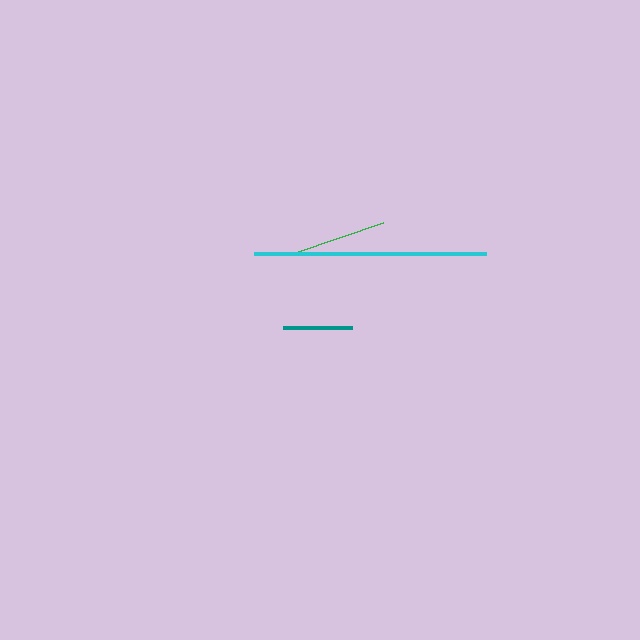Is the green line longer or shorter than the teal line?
The green line is longer than the teal line.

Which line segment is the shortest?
The teal line is the shortest at approximately 69 pixels.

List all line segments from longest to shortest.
From longest to shortest: cyan, green, teal.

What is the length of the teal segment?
The teal segment is approximately 69 pixels long.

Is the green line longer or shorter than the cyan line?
The cyan line is longer than the green line.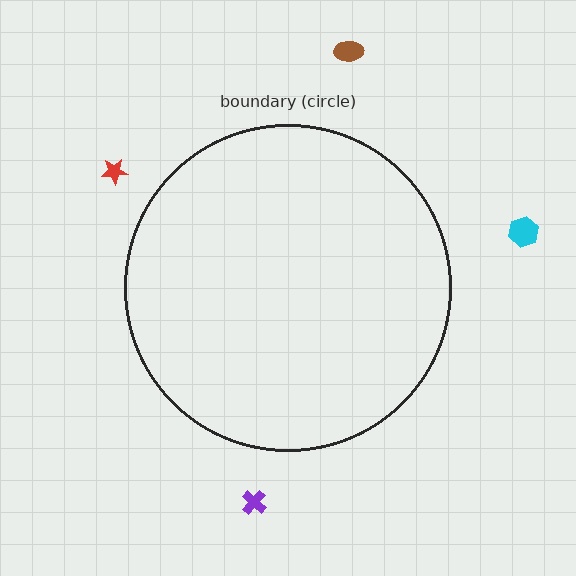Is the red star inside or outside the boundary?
Outside.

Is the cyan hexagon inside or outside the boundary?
Outside.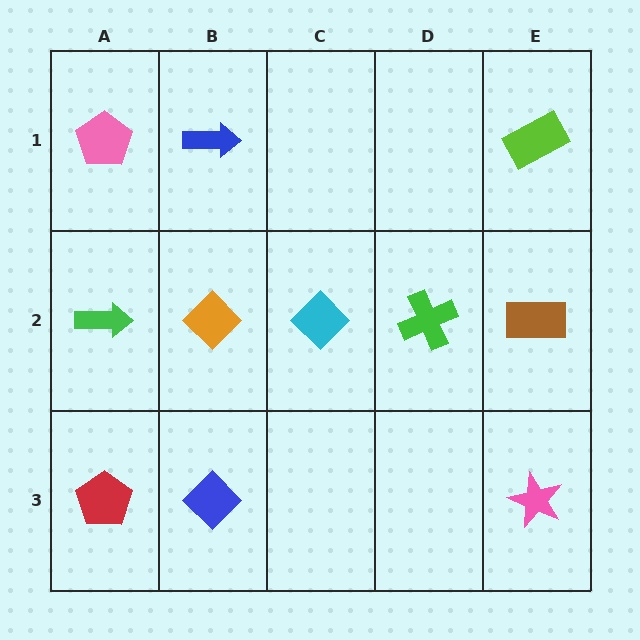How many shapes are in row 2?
5 shapes.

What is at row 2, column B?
An orange diamond.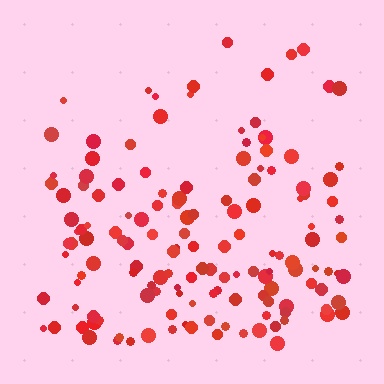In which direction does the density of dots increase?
From top to bottom, with the bottom side densest.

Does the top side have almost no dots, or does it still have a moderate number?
Still a moderate number, just noticeably fewer than the bottom.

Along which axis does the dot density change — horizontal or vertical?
Vertical.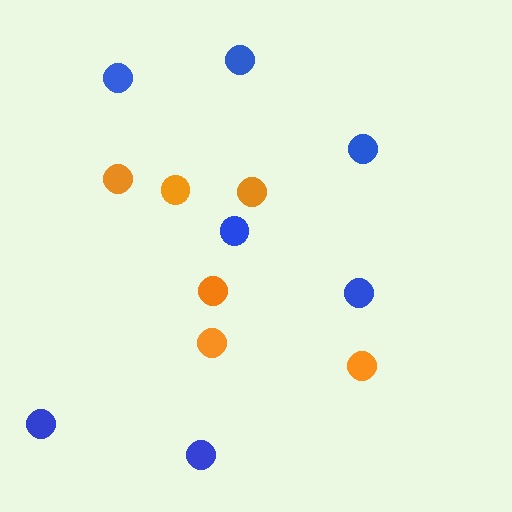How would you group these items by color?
There are 2 groups: one group of orange circles (6) and one group of blue circles (7).